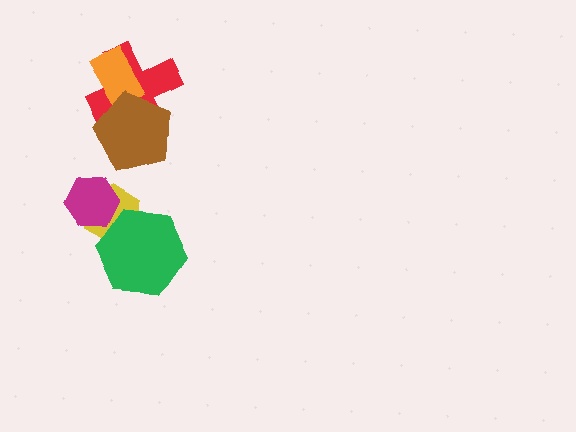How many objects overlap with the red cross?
2 objects overlap with the red cross.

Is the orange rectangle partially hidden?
Yes, it is partially covered by another shape.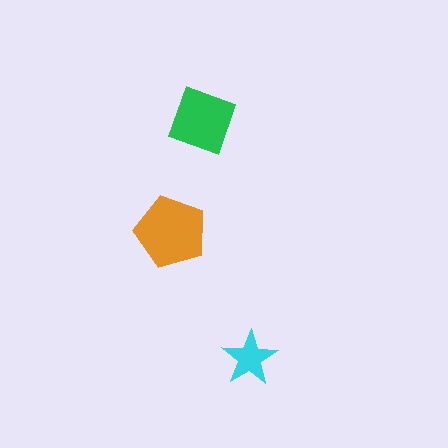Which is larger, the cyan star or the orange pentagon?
The orange pentagon.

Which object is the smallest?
The cyan star.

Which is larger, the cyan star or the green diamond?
The green diamond.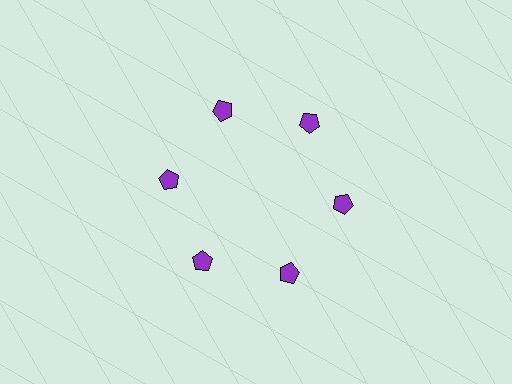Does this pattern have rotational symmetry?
Yes, this pattern has 6-fold rotational symmetry. It looks the same after rotating 60 degrees around the center.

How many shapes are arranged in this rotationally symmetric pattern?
There are 6 shapes, arranged in 6 groups of 1.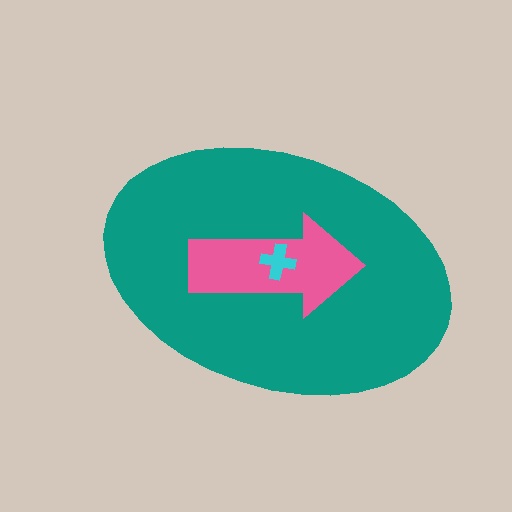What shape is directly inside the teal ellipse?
The pink arrow.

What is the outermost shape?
The teal ellipse.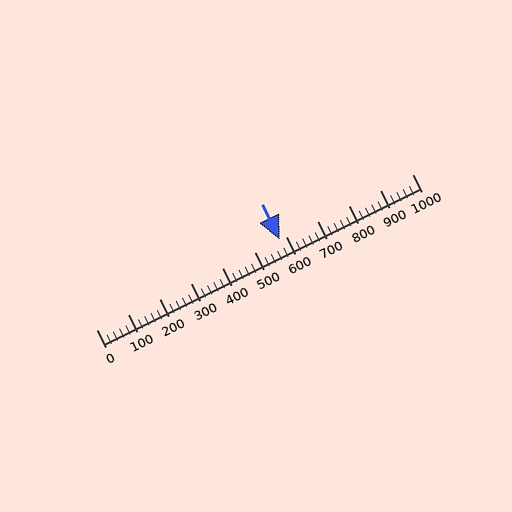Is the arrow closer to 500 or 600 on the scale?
The arrow is closer to 600.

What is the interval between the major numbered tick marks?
The major tick marks are spaced 100 units apart.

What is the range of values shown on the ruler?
The ruler shows values from 0 to 1000.